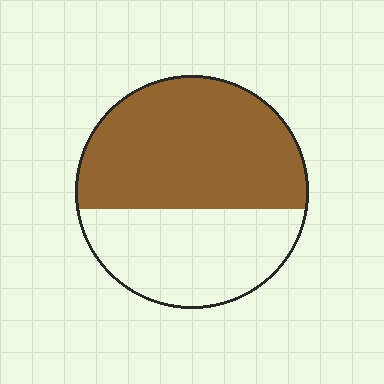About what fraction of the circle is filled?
About three fifths (3/5).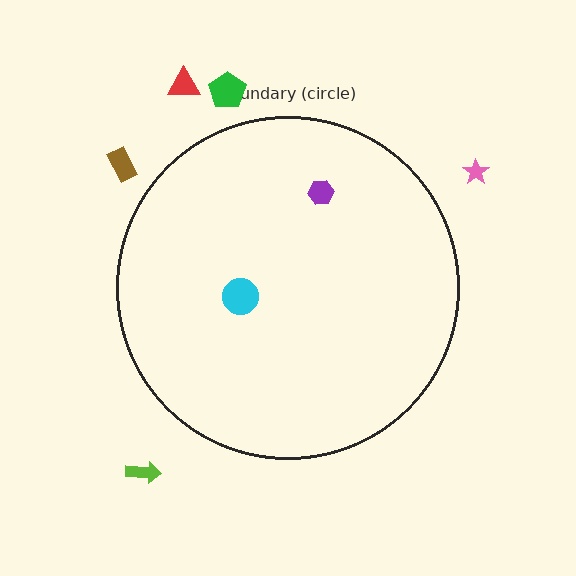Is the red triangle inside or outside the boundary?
Outside.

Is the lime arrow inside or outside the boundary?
Outside.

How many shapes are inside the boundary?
2 inside, 5 outside.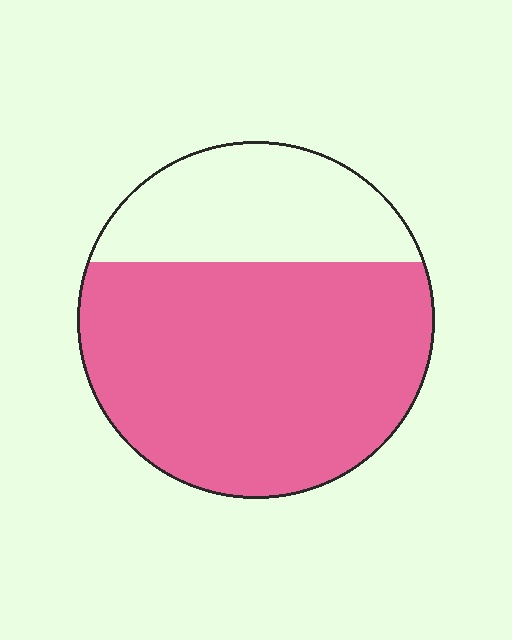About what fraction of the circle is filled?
About two thirds (2/3).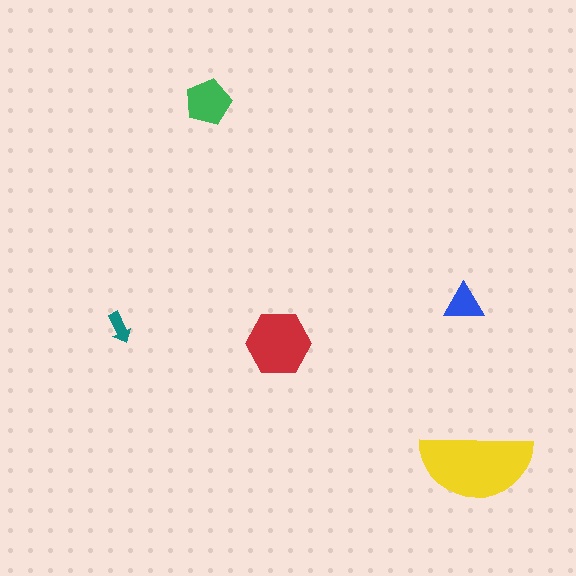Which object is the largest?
The yellow semicircle.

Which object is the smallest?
The teal arrow.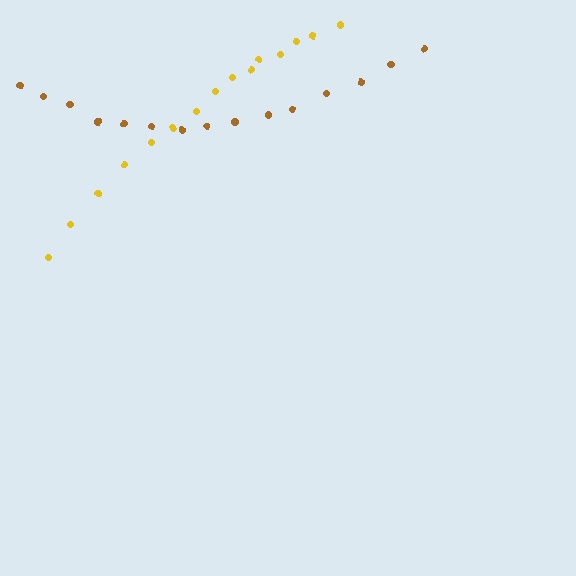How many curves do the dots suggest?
There are 2 distinct paths.